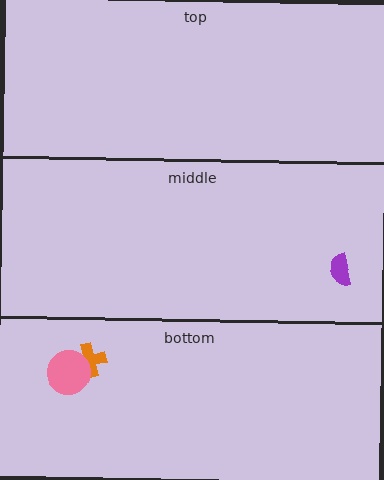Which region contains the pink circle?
The bottom region.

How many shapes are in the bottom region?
2.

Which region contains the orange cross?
The bottom region.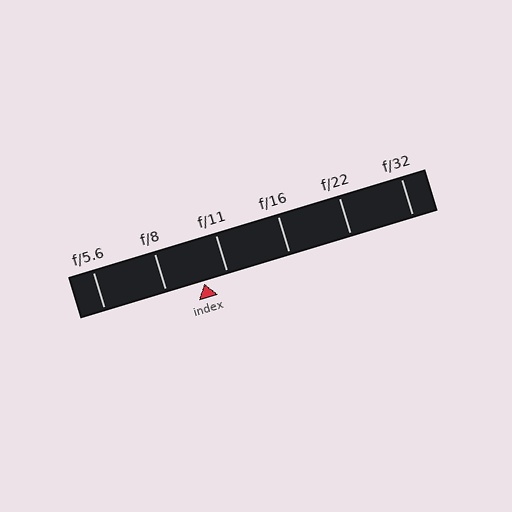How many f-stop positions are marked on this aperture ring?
There are 6 f-stop positions marked.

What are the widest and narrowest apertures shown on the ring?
The widest aperture shown is f/5.6 and the narrowest is f/32.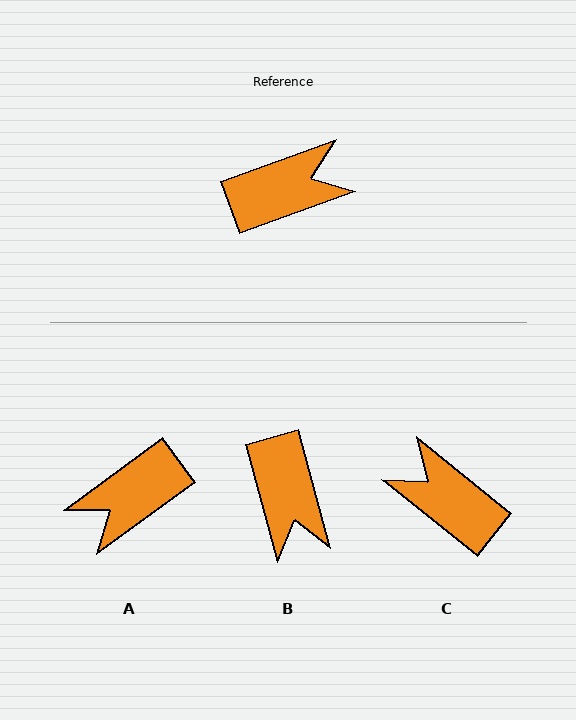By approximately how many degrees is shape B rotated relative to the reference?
Approximately 95 degrees clockwise.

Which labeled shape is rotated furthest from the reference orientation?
A, about 164 degrees away.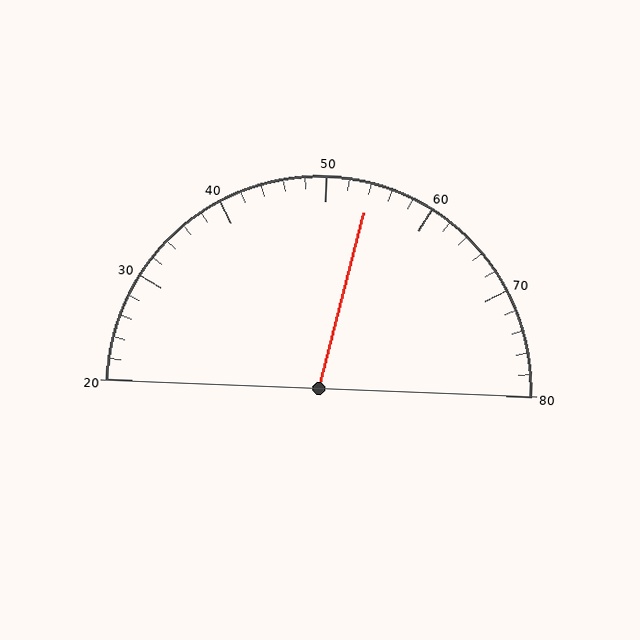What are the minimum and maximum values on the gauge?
The gauge ranges from 20 to 80.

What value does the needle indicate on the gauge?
The needle indicates approximately 54.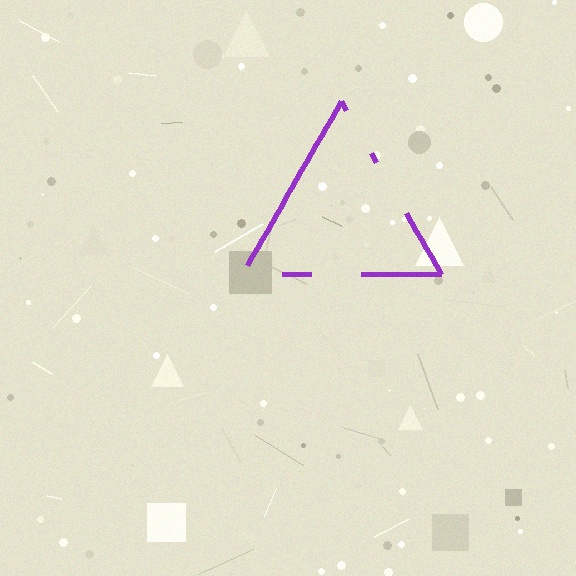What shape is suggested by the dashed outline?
The dashed outline suggests a triangle.